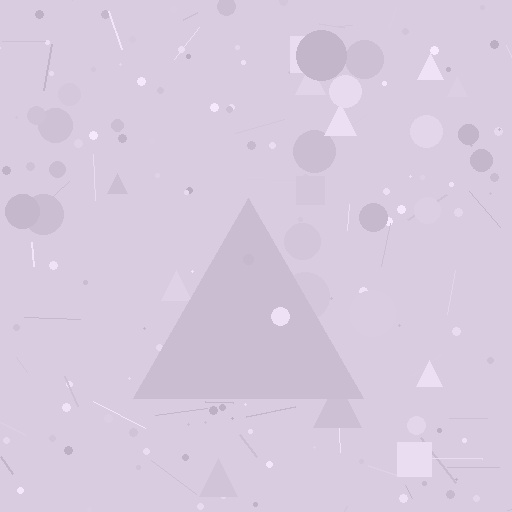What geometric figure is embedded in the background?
A triangle is embedded in the background.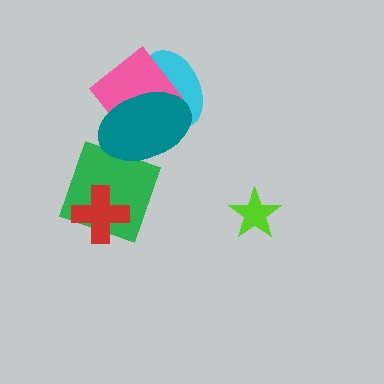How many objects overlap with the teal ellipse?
3 objects overlap with the teal ellipse.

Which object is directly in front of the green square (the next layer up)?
The red cross is directly in front of the green square.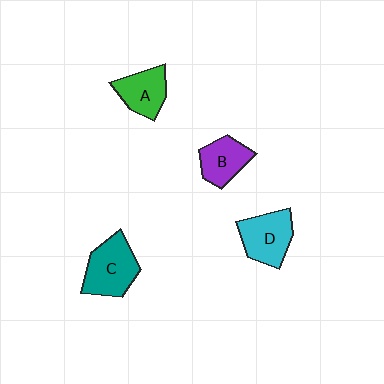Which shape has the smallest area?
Shape B (purple).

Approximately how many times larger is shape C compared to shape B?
Approximately 1.4 times.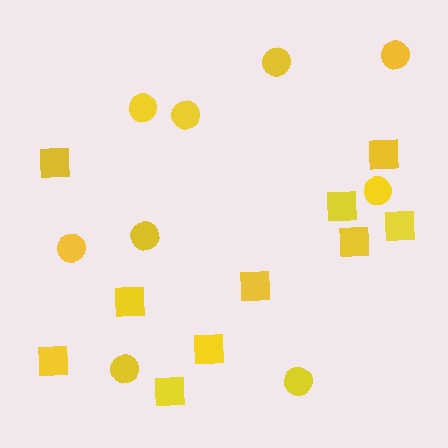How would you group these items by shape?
There are 2 groups: one group of squares (10) and one group of circles (9).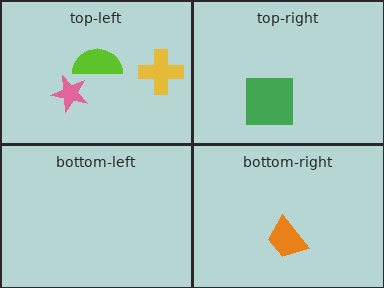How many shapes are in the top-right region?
1.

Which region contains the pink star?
The top-left region.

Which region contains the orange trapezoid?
The bottom-right region.